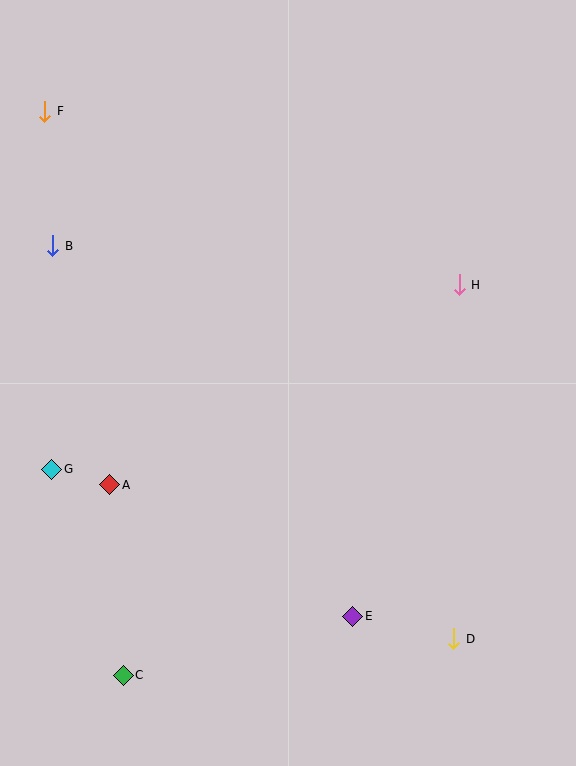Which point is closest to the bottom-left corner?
Point C is closest to the bottom-left corner.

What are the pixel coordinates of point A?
Point A is at (110, 485).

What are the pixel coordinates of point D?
Point D is at (454, 639).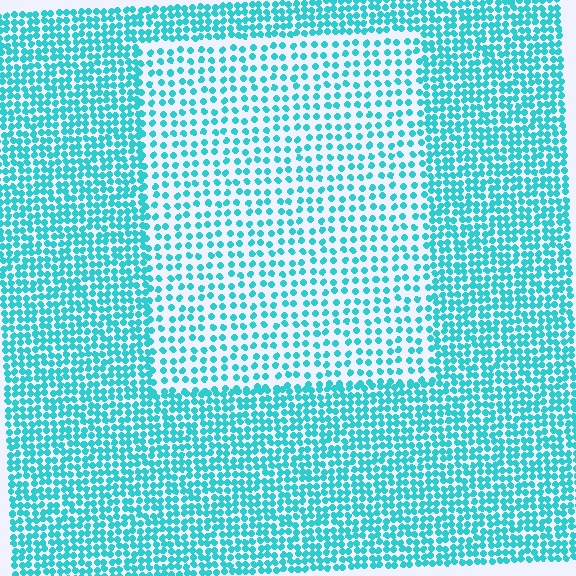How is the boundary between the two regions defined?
The boundary is defined by a change in element density (approximately 1.9x ratio). All elements are the same color, size, and shape.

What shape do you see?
I see a rectangle.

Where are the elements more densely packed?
The elements are more densely packed outside the rectangle boundary.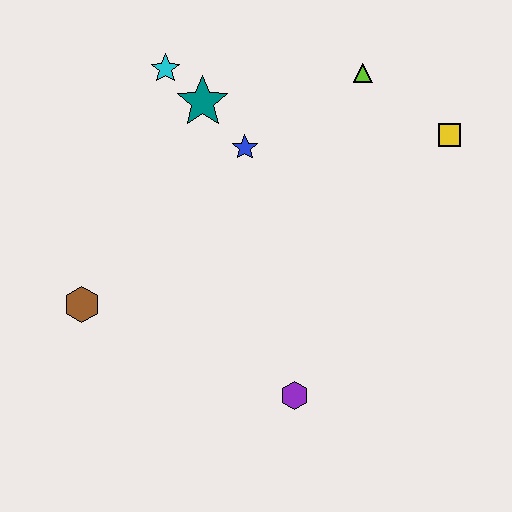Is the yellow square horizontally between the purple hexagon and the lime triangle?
No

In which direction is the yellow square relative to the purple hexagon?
The yellow square is above the purple hexagon.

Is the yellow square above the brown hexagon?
Yes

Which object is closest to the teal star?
The cyan star is closest to the teal star.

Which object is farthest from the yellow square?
The brown hexagon is farthest from the yellow square.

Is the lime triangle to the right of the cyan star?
Yes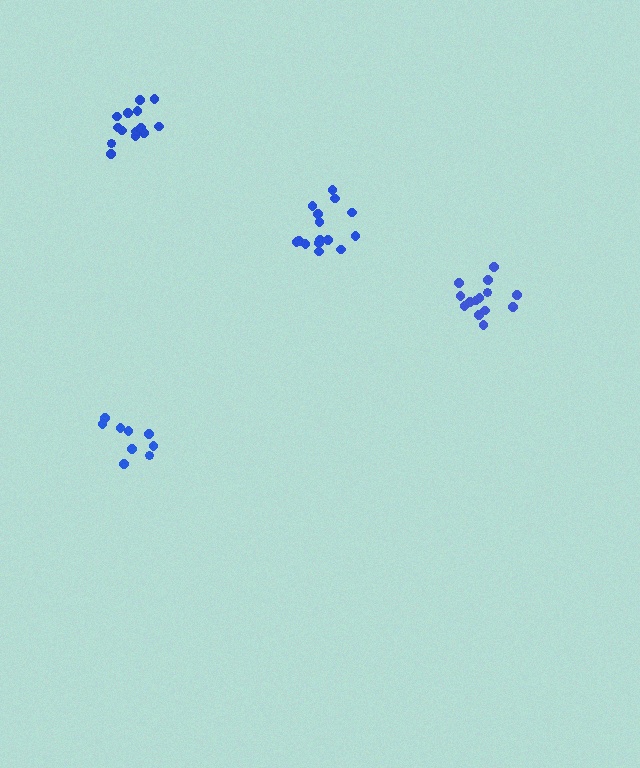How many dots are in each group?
Group 1: 14 dots, Group 2: 14 dots, Group 3: 9 dots, Group 4: 15 dots (52 total).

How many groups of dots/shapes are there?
There are 4 groups.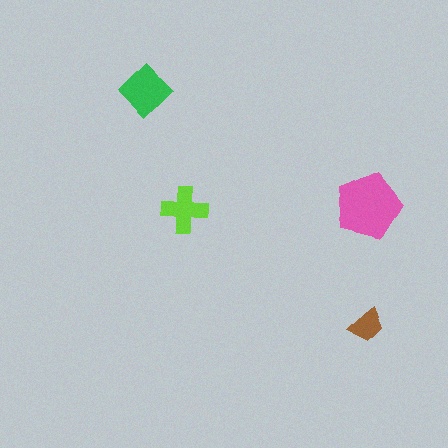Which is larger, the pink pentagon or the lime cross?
The pink pentagon.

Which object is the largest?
The pink pentagon.